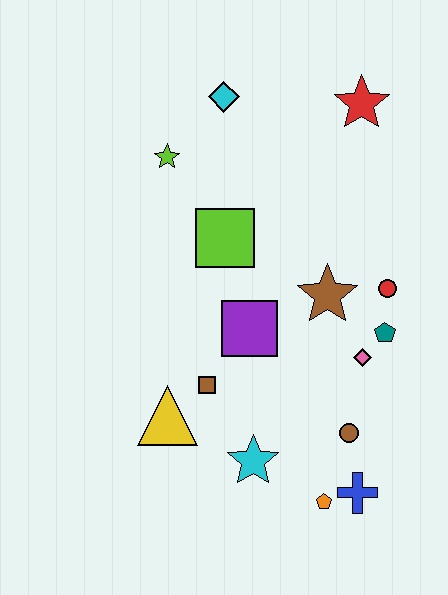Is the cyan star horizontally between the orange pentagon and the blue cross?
No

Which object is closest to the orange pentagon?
The blue cross is closest to the orange pentagon.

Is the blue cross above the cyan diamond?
No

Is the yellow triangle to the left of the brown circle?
Yes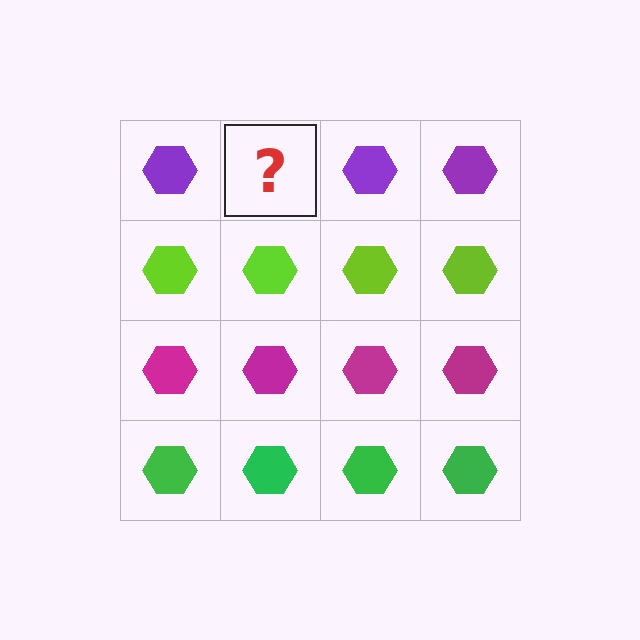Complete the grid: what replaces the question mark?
The question mark should be replaced with a purple hexagon.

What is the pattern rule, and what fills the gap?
The rule is that each row has a consistent color. The gap should be filled with a purple hexagon.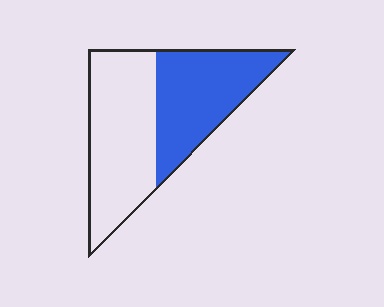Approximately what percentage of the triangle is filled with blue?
Approximately 45%.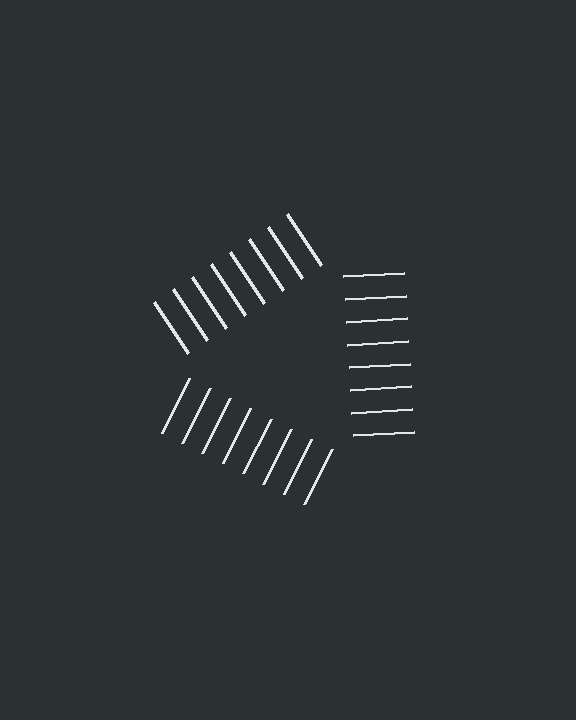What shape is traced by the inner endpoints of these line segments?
An illusory triangle — the line segments terminate on its edges but no continuous stroke is drawn.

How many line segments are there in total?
24 — 8 along each of the 3 edges.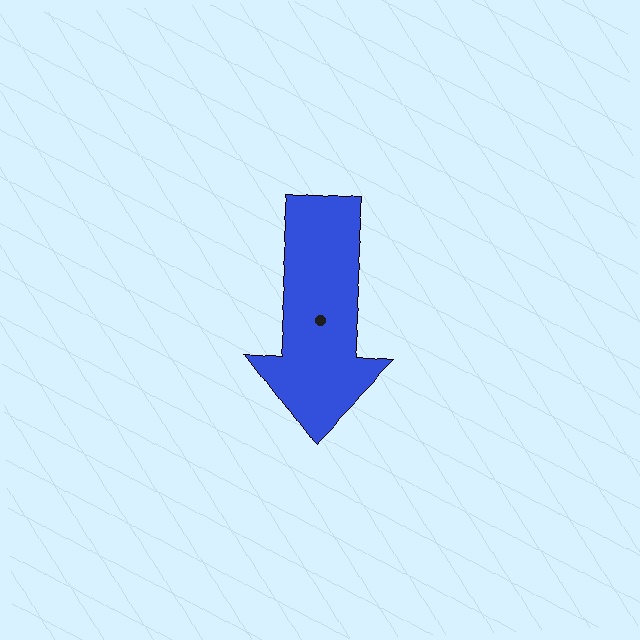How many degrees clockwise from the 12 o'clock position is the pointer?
Approximately 184 degrees.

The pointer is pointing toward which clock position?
Roughly 6 o'clock.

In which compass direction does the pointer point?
South.